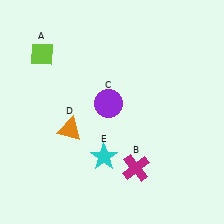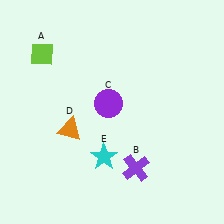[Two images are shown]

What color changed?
The cross (B) changed from magenta in Image 1 to purple in Image 2.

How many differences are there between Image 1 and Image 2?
There is 1 difference between the two images.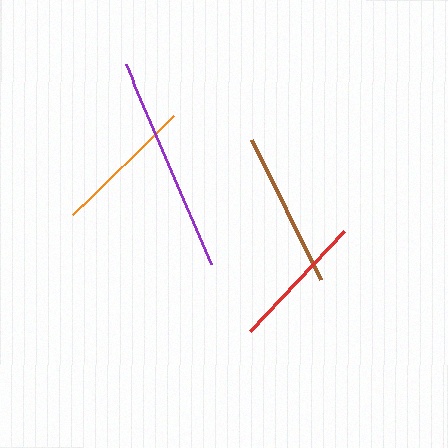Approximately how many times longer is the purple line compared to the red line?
The purple line is approximately 1.6 times the length of the red line.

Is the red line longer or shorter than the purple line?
The purple line is longer than the red line.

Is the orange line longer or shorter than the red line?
The orange line is longer than the red line.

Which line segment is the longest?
The purple line is the longest at approximately 217 pixels.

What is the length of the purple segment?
The purple segment is approximately 217 pixels long.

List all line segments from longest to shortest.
From longest to shortest: purple, brown, orange, red.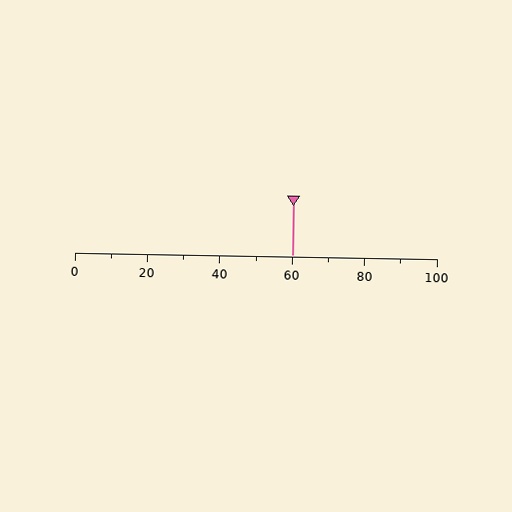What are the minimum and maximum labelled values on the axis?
The axis runs from 0 to 100.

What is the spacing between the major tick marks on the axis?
The major ticks are spaced 20 apart.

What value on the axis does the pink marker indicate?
The marker indicates approximately 60.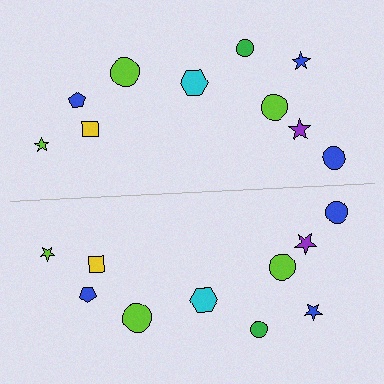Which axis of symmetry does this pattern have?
The pattern has a horizontal axis of symmetry running through the center of the image.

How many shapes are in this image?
There are 20 shapes in this image.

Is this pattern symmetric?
Yes, this pattern has bilateral (reflection) symmetry.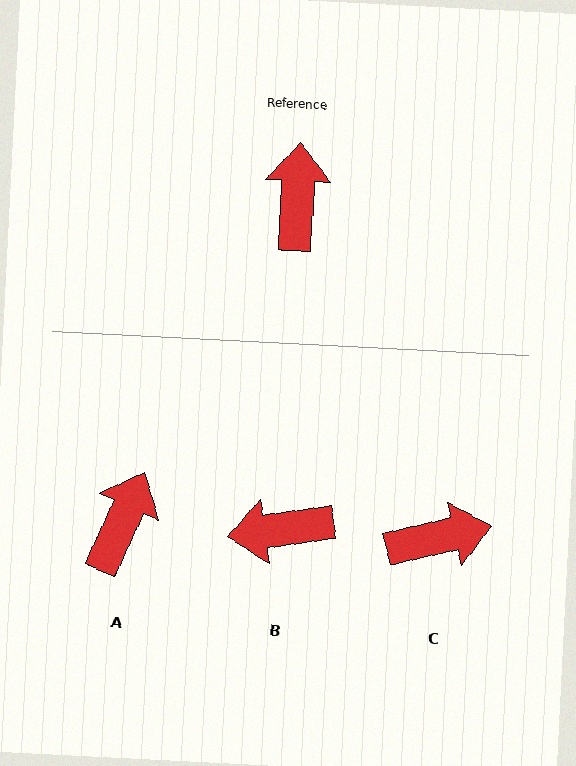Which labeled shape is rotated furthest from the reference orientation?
B, about 101 degrees away.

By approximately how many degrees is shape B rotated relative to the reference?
Approximately 101 degrees counter-clockwise.